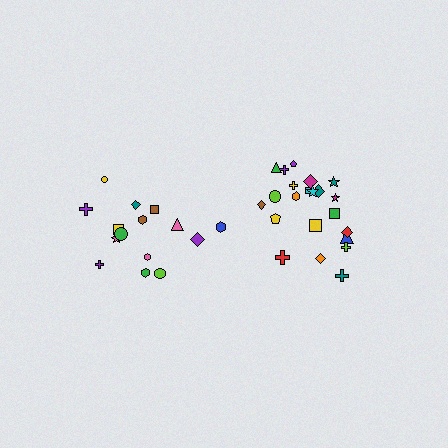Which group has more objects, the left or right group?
The right group.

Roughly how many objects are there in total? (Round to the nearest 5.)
Roughly 35 objects in total.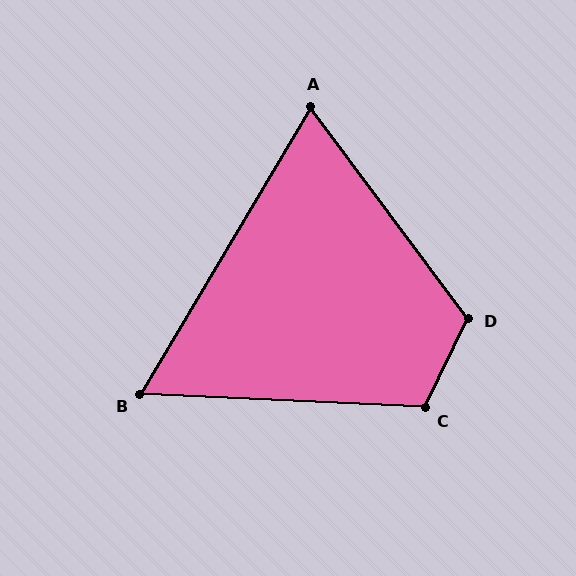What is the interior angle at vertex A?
Approximately 67 degrees (acute).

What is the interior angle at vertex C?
Approximately 113 degrees (obtuse).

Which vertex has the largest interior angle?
D, at approximately 118 degrees.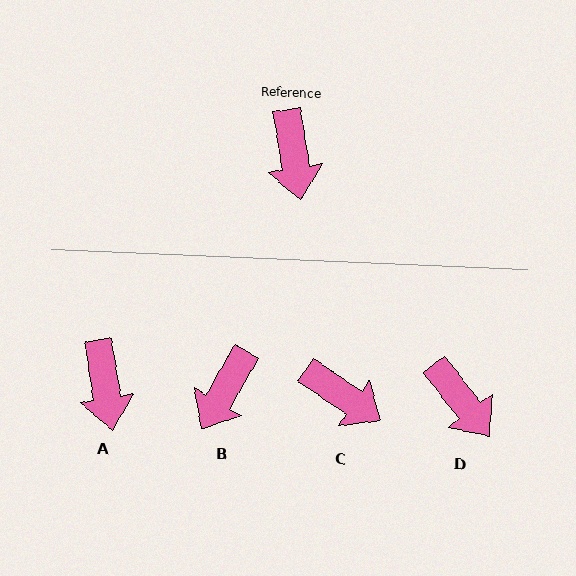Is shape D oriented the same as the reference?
No, it is off by about 28 degrees.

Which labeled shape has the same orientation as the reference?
A.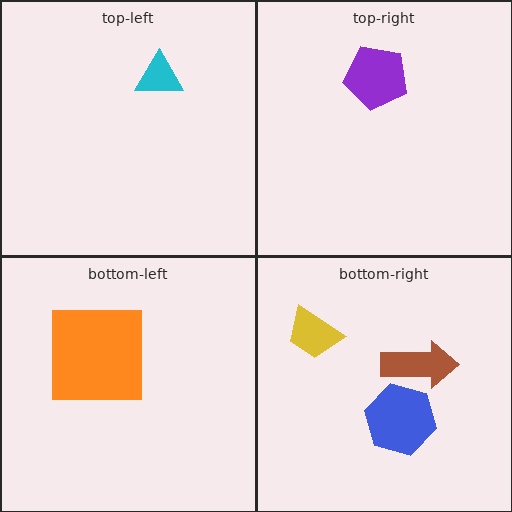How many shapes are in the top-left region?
1.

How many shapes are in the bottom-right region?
3.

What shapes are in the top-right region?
The purple pentagon.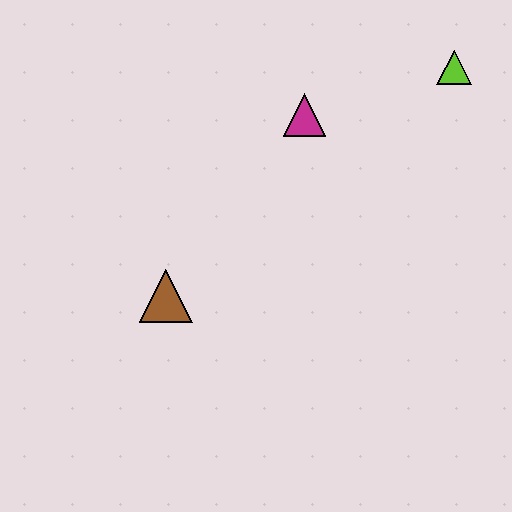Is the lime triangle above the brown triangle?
Yes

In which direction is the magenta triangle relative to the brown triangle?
The magenta triangle is above the brown triangle.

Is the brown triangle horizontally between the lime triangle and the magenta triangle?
No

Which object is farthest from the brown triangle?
The lime triangle is farthest from the brown triangle.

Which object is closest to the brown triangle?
The magenta triangle is closest to the brown triangle.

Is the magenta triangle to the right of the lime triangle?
No